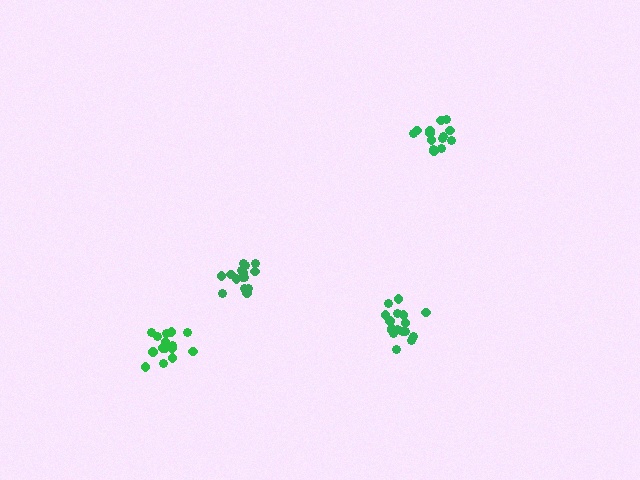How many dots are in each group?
Group 1: 16 dots, Group 2: 16 dots, Group 3: 14 dots, Group 4: 17 dots (63 total).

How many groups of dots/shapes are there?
There are 4 groups.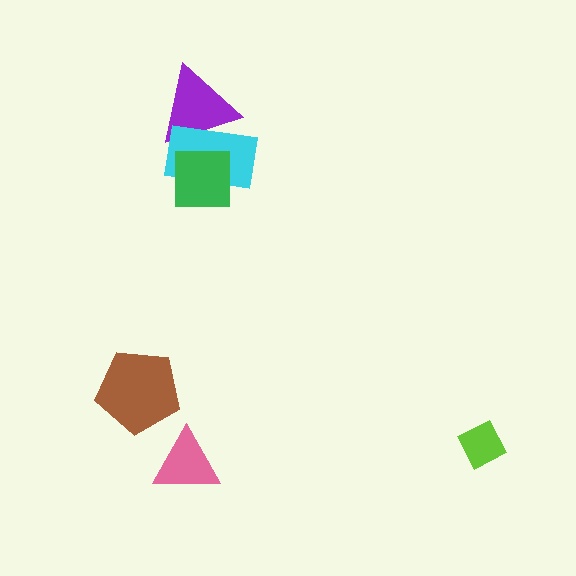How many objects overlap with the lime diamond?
0 objects overlap with the lime diamond.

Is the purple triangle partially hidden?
Yes, it is partially covered by another shape.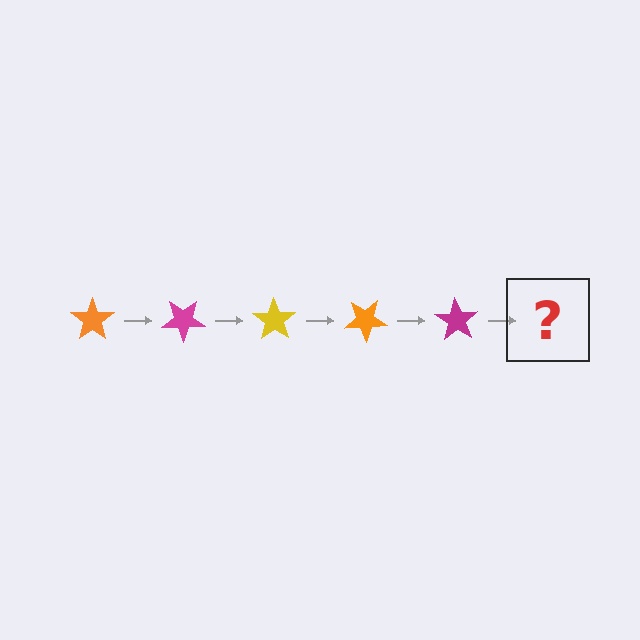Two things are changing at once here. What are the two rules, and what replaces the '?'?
The two rules are that it rotates 35 degrees each step and the color cycles through orange, magenta, and yellow. The '?' should be a yellow star, rotated 175 degrees from the start.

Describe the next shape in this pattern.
It should be a yellow star, rotated 175 degrees from the start.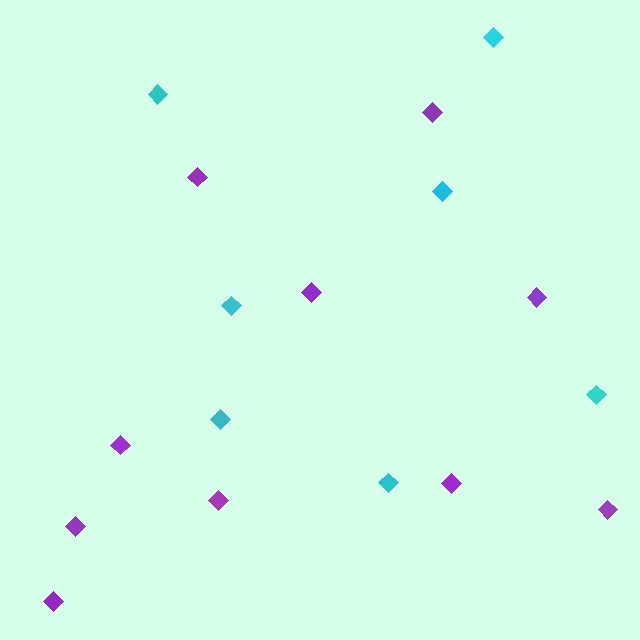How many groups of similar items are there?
There are 2 groups: one group of cyan diamonds (7) and one group of purple diamonds (10).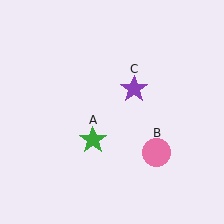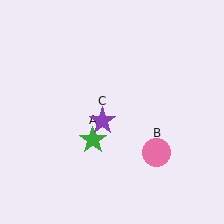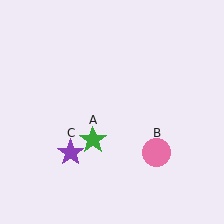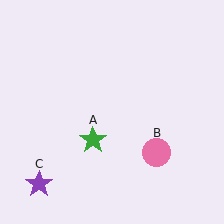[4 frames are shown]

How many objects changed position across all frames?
1 object changed position: purple star (object C).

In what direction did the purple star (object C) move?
The purple star (object C) moved down and to the left.